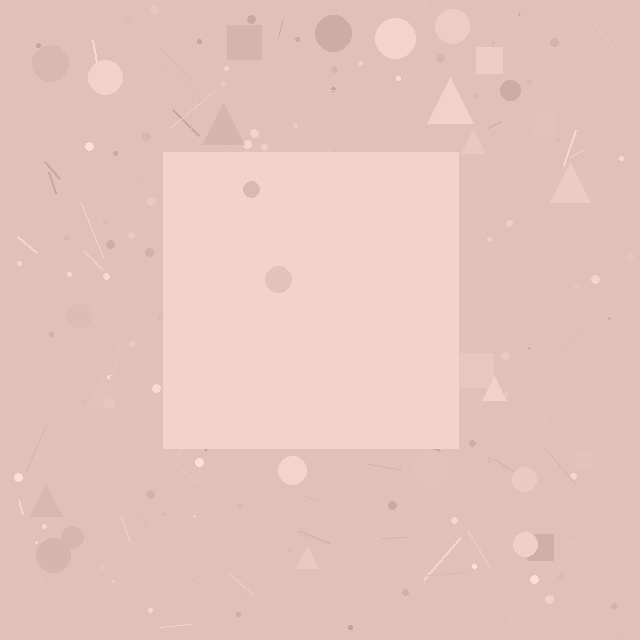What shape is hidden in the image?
A square is hidden in the image.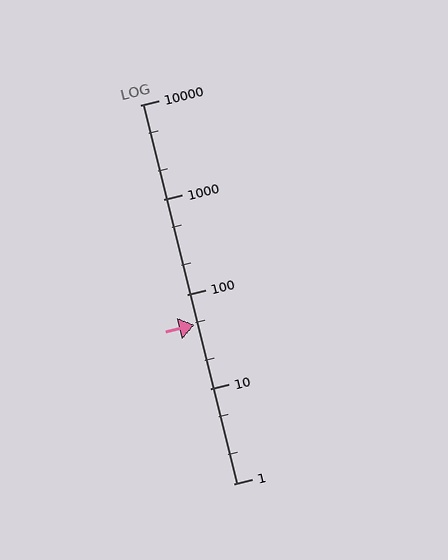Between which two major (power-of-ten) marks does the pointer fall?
The pointer is between 10 and 100.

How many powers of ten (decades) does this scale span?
The scale spans 4 decades, from 1 to 10000.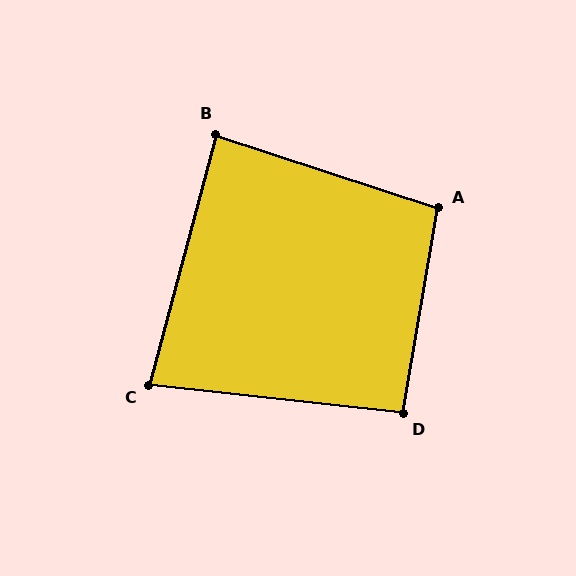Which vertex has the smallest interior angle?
C, at approximately 81 degrees.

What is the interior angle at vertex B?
Approximately 87 degrees (approximately right).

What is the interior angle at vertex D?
Approximately 93 degrees (approximately right).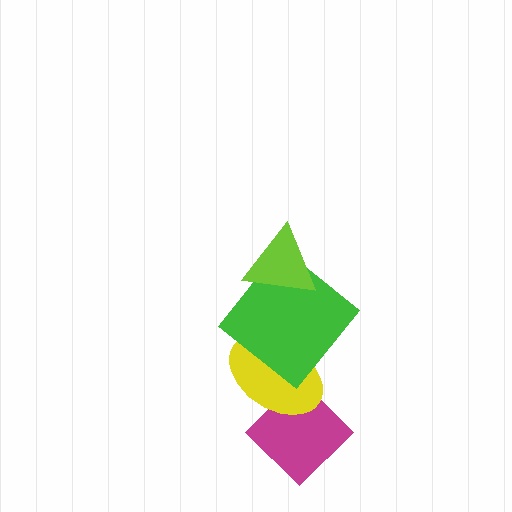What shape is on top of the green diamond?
The lime triangle is on top of the green diamond.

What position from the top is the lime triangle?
The lime triangle is 1st from the top.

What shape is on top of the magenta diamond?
The yellow ellipse is on top of the magenta diamond.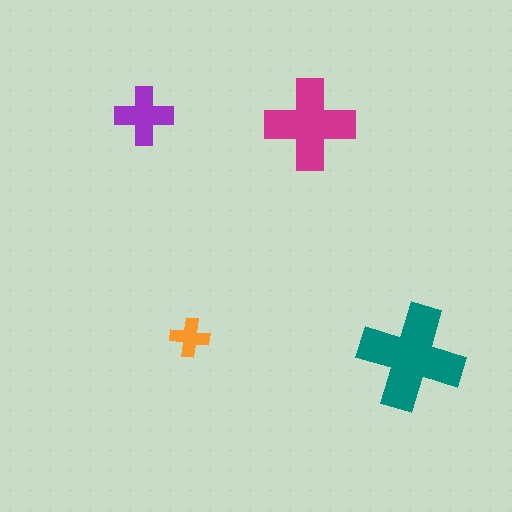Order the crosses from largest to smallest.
the teal one, the magenta one, the purple one, the orange one.